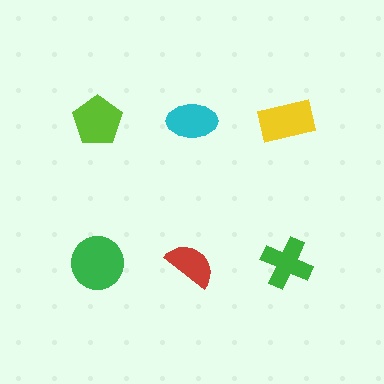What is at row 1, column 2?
A cyan ellipse.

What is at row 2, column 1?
A green circle.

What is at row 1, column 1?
A lime pentagon.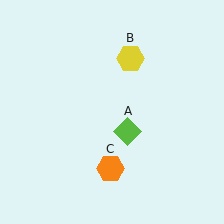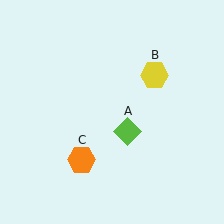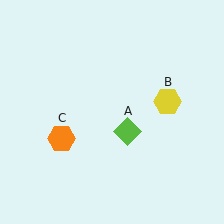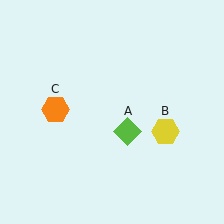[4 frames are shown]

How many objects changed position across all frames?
2 objects changed position: yellow hexagon (object B), orange hexagon (object C).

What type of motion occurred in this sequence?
The yellow hexagon (object B), orange hexagon (object C) rotated clockwise around the center of the scene.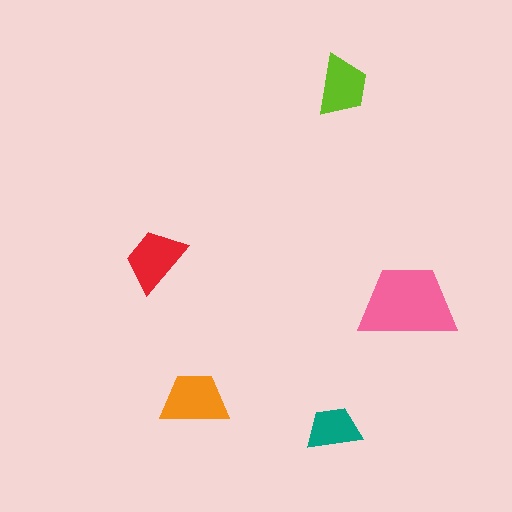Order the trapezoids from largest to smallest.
the pink one, the orange one, the red one, the lime one, the teal one.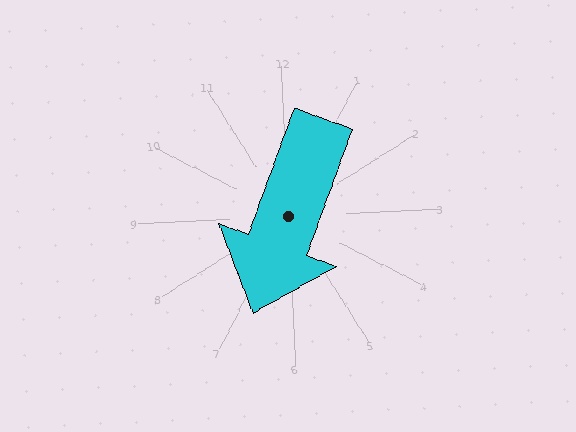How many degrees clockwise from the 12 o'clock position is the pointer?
Approximately 203 degrees.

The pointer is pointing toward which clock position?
Roughly 7 o'clock.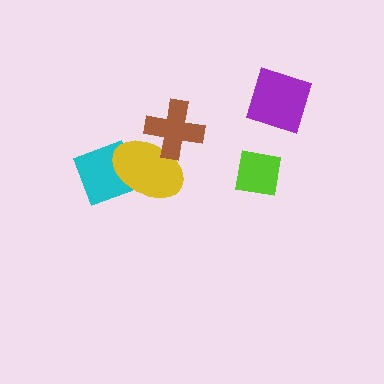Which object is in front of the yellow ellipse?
The brown cross is in front of the yellow ellipse.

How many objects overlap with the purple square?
0 objects overlap with the purple square.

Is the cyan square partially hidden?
Yes, it is partially covered by another shape.